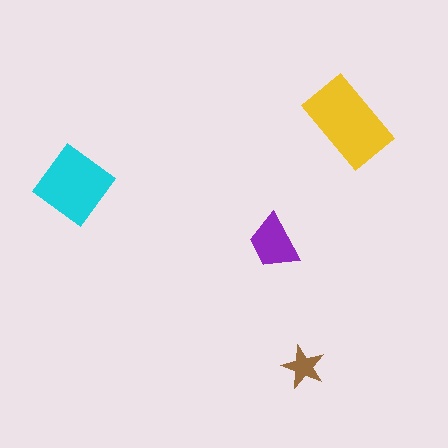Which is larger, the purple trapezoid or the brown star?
The purple trapezoid.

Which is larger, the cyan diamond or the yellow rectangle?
The yellow rectangle.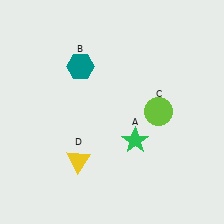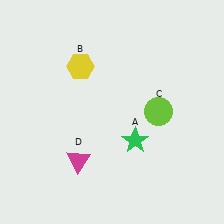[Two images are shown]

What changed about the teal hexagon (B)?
In Image 1, B is teal. In Image 2, it changed to yellow.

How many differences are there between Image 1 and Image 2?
There are 2 differences between the two images.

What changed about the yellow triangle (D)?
In Image 1, D is yellow. In Image 2, it changed to magenta.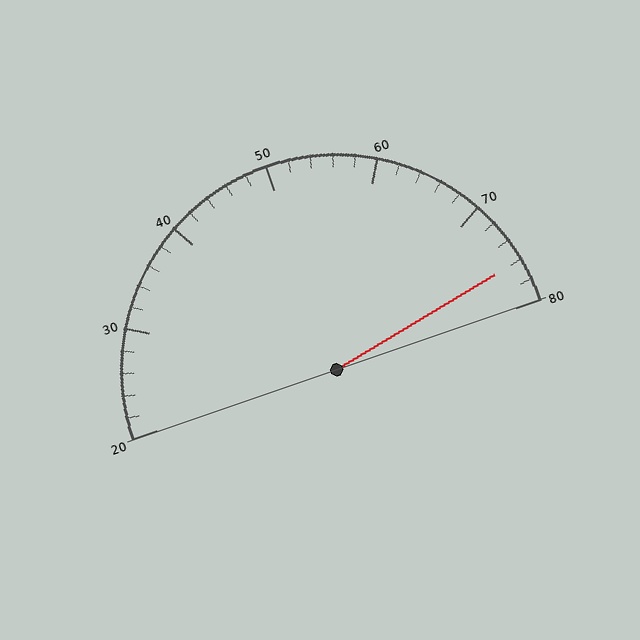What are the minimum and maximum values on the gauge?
The gauge ranges from 20 to 80.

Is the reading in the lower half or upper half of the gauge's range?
The reading is in the upper half of the range (20 to 80).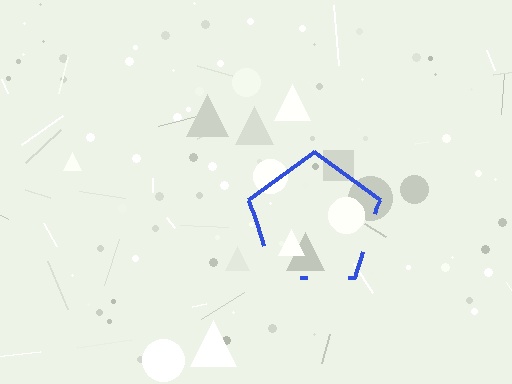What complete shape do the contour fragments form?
The contour fragments form a pentagon.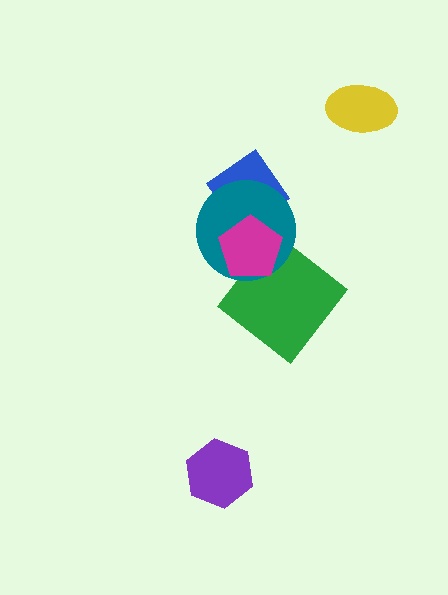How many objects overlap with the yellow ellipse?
0 objects overlap with the yellow ellipse.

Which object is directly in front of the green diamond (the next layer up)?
The teal circle is directly in front of the green diamond.